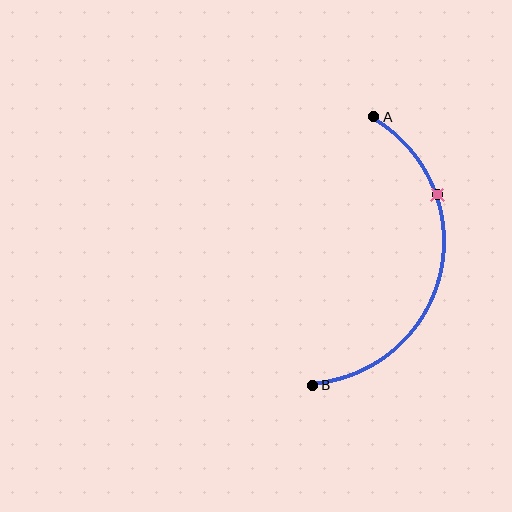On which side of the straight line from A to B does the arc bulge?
The arc bulges to the right of the straight line connecting A and B.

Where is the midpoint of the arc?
The arc midpoint is the point on the curve farthest from the straight line joining A and B. It sits to the right of that line.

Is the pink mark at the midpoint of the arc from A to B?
No. The pink mark lies on the arc but is closer to endpoint A. The arc midpoint would be at the point on the curve equidistant along the arc from both A and B.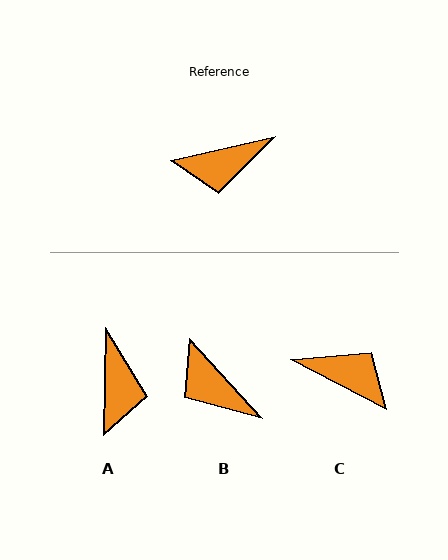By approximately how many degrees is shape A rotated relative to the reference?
Approximately 76 degrees counter-clockwise.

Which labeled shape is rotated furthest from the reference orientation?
C, about 140 degrees away.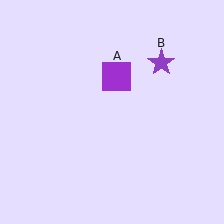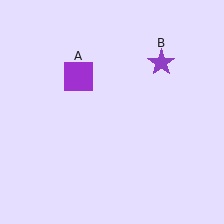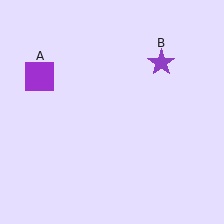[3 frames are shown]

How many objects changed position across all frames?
1 object changed position: purple square (object A).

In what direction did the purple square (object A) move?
The purple square (object A) moved left.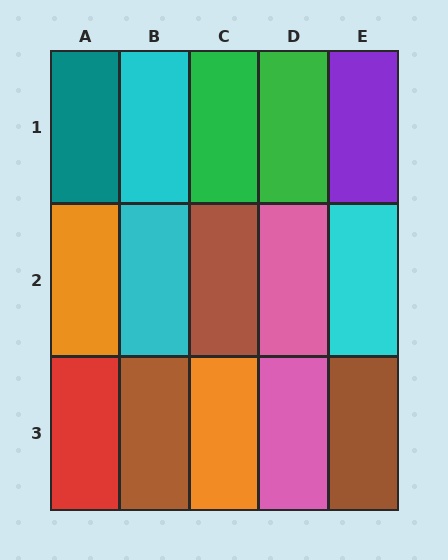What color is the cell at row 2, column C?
Brown.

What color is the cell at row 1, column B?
Cyan.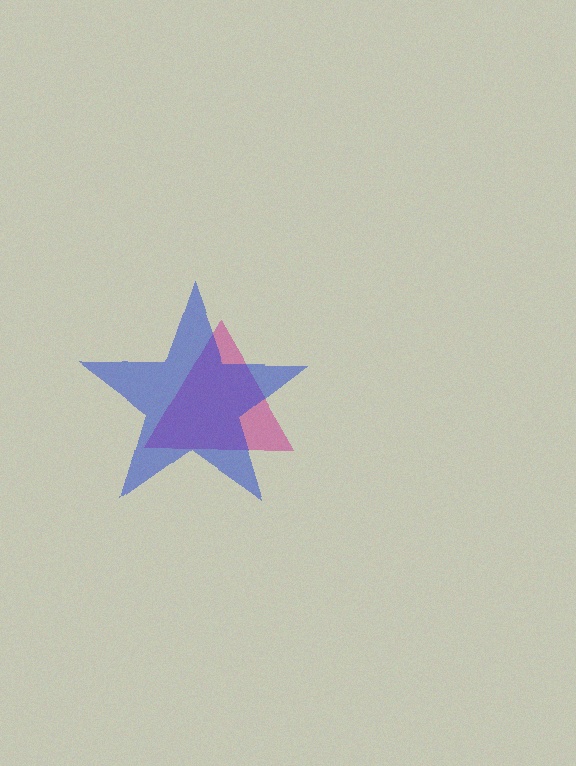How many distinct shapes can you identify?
There are 2 distinct shapes: a magenta triangle, a blue star.